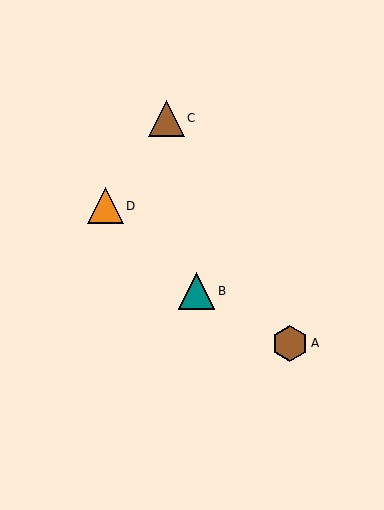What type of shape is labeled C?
Shape C is a brown triangle.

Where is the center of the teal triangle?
The center of the teal triangle is at (196, 291).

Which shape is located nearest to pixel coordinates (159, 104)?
The brown triangle (labeled C) at (166, 118) is nearest to that location.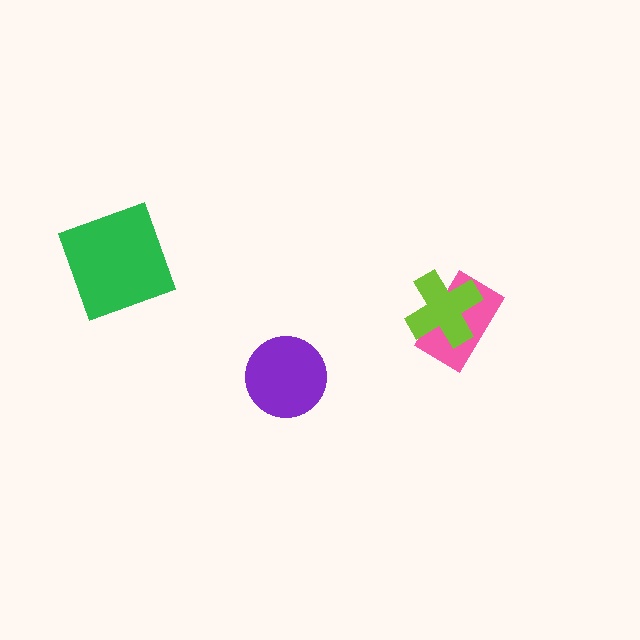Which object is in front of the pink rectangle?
The lime cross is in front of the pink rectangle.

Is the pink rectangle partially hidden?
Yes, it is partially covered by another shape.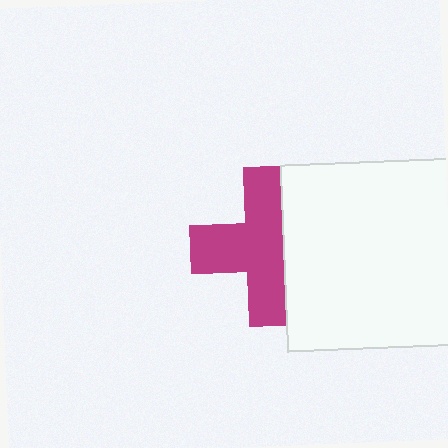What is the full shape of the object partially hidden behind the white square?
The partially hidden object is a magenta cross.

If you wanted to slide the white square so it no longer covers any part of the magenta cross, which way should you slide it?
Slide it right — that is the most direct way to separate the two shapes.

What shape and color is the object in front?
The object in front is a white square.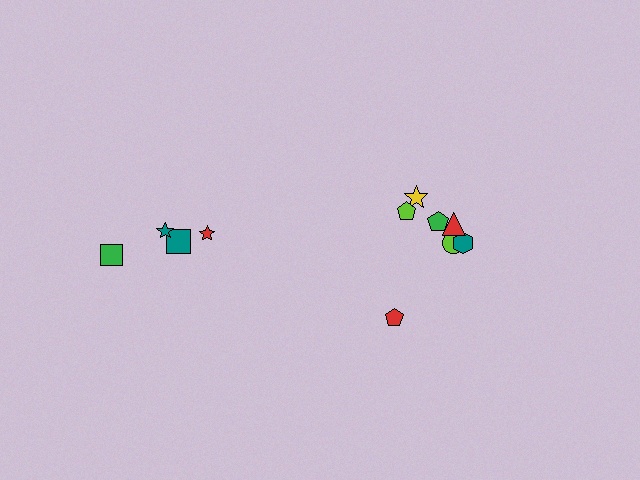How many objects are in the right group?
There are 7 objects.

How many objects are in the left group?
There are 4 objects.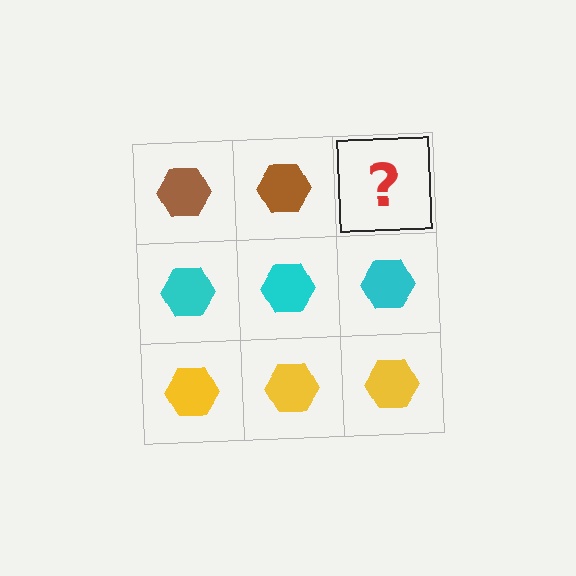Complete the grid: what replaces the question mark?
The question mark should be replaced with a brown hexagon.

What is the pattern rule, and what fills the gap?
The rule is that each row has a consistent color. The gap should be filled with a brown hexagon.